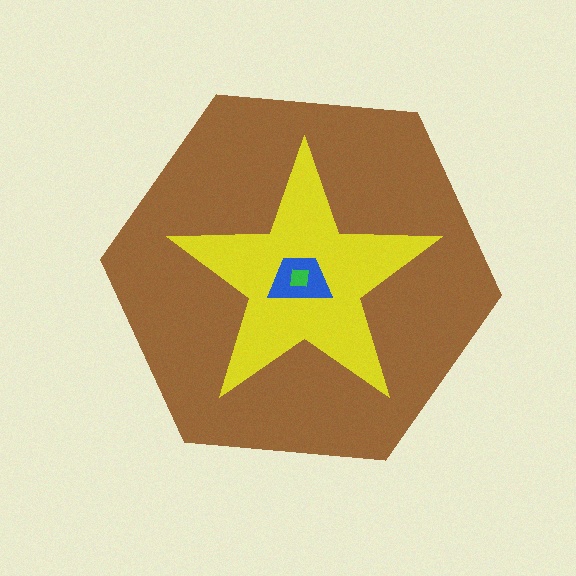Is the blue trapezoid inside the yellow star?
Yes.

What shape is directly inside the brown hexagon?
The yellow star.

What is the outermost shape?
The brown hexagon.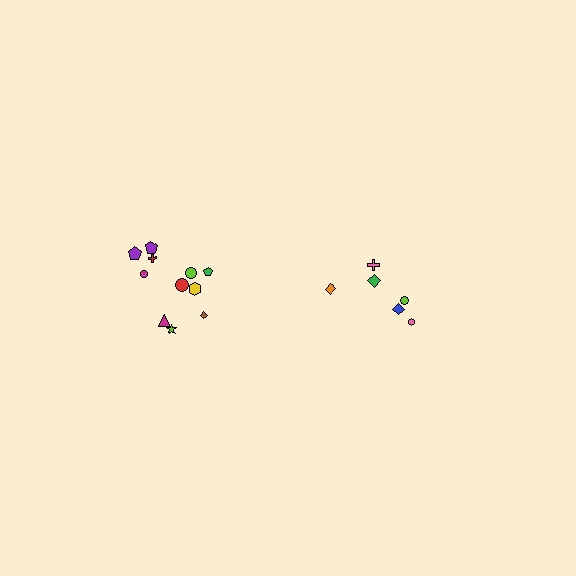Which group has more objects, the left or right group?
The left group.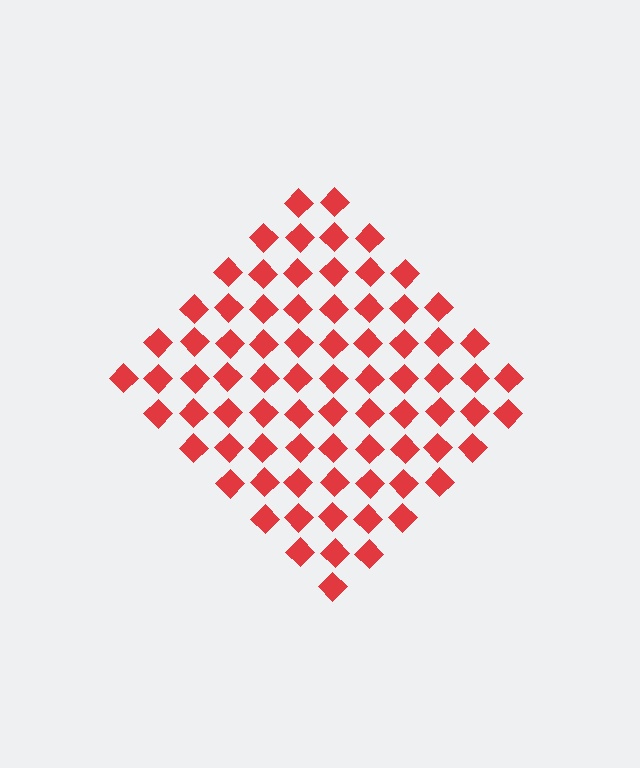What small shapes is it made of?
It is made of small diamonds.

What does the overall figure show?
The overall figure shows a diamond.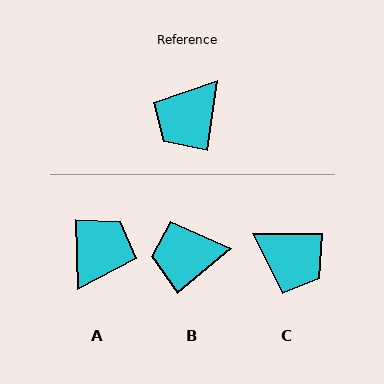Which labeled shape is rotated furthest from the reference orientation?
A, about 171 degrees away.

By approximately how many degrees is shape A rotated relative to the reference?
Approximately 171 degrees clockwise.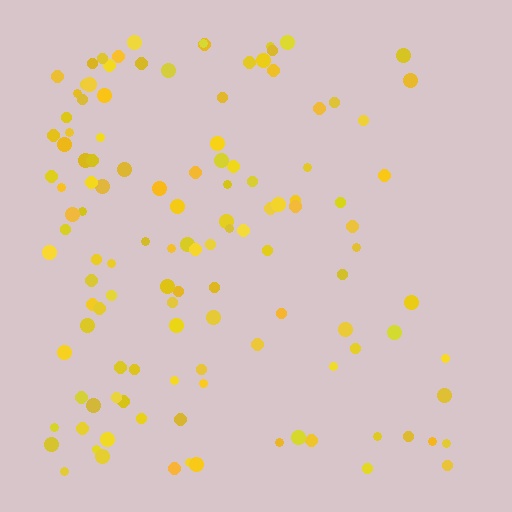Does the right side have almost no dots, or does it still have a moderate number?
Still a moderate number, just noticeably fewer than the left.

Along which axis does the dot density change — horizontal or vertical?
Horizontal.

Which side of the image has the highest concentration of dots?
The left.